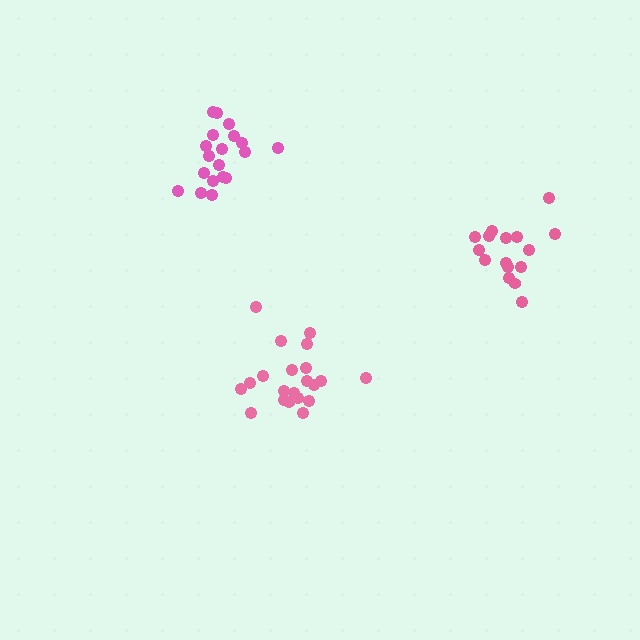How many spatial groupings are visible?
There are 3 spatial groupings.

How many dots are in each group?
Group 1: 19 dots, Group 2: 21 dots, Group 3: 16 dots (56 total).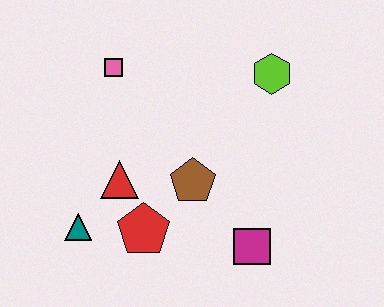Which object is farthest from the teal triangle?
The lime hexagon is farthest from the teal triangle.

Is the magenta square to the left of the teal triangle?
No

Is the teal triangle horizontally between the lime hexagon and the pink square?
No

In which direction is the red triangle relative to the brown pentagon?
The red triangle is to the left of the brown pentagon.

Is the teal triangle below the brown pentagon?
Yes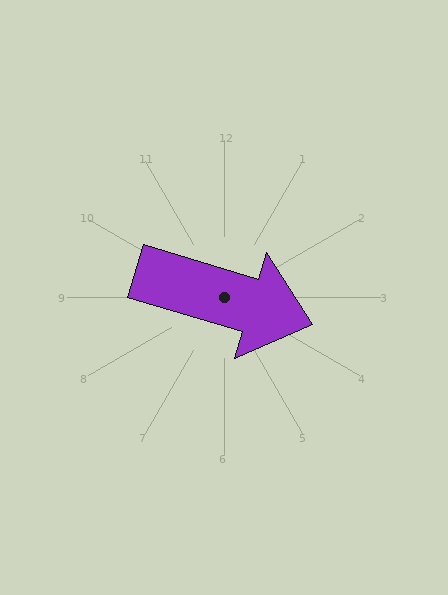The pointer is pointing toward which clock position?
Roughly 4 o'clock.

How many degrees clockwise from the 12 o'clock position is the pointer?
Approximately 107 degrees.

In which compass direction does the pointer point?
East.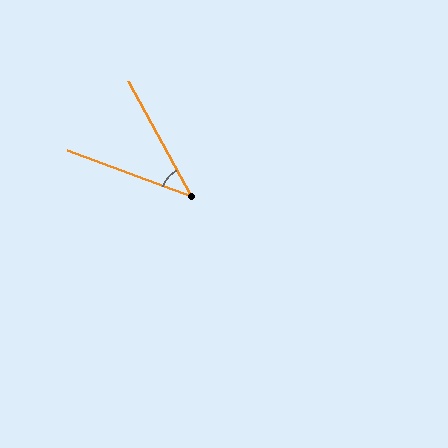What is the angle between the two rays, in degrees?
Approximately 41 degrees.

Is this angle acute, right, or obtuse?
It is acute.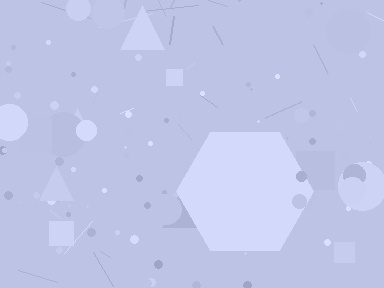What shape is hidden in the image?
A hexagon is hidden in the image.